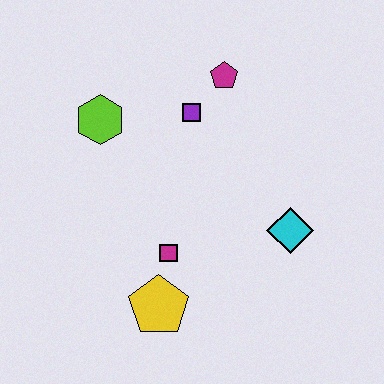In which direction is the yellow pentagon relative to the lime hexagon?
The yellow pentagon is below the lime hexagon.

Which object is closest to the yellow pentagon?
The magenta square is closest to the yellow pentagon.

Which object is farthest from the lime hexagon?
The cyan diamond is farthest from the lime hexagon.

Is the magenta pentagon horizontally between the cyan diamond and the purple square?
Yes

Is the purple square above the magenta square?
Yes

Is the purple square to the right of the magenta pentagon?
No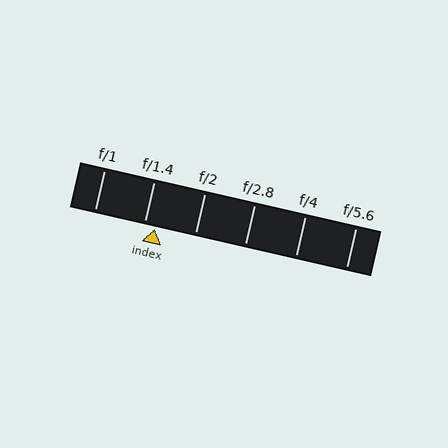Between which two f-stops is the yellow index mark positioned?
The index mark is between f/1.4 and f/2.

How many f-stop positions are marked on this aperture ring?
There are 6 f-stop positions marked.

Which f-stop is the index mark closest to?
The index mark is closest to f/1.4.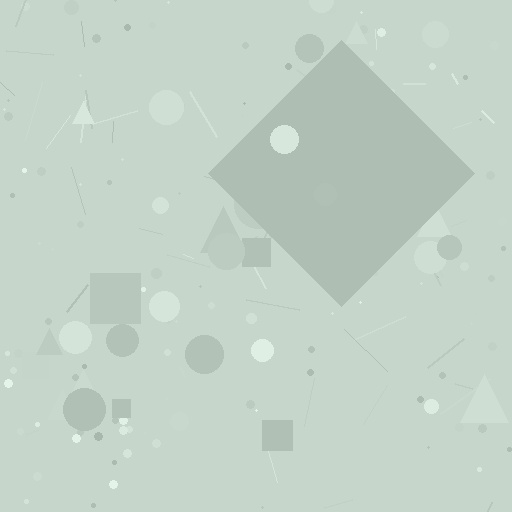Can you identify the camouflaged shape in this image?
The camouflaged shape is a diamond.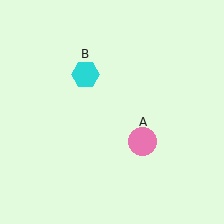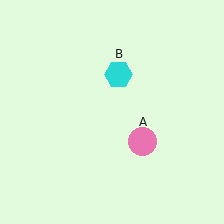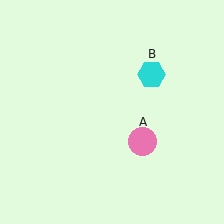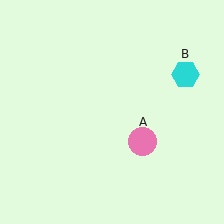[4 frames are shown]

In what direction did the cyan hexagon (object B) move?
The cyan hexagon (object B) moved right.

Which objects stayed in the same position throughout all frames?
Pink circle (object A) remained stationary.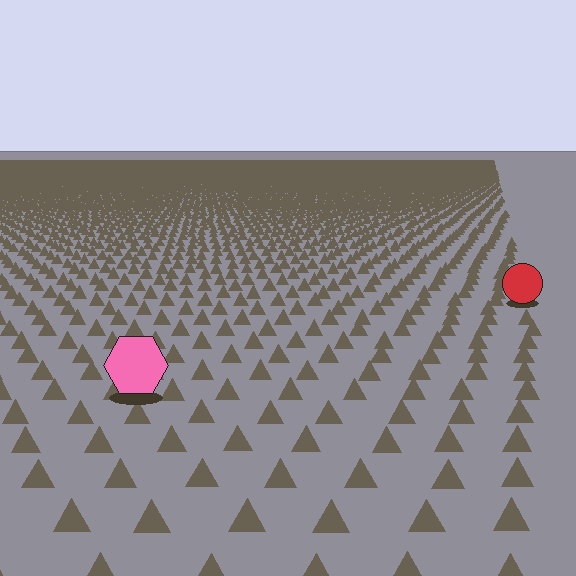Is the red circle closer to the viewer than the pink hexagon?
No. The pink hexagon is closer — you can tell from the texture gradient: the ground texture is coarser near it.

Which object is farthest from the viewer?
The red circle is farthest from the viewer. It appears smaller and the ground texture around it is denser.